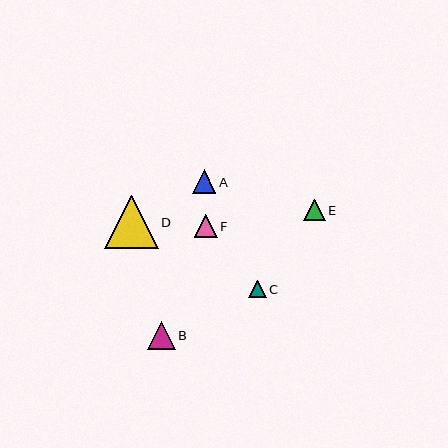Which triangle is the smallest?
Triangle C is the smallest with a size of approximately 17 pixels.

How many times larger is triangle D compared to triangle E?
Triangle D is approximately 2.5 times the size of triangle E.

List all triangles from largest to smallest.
From largest to smallest: D, B, A, F, E, C.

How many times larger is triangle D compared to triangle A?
Triangle D is approximately 2.3 times the size of triangle A.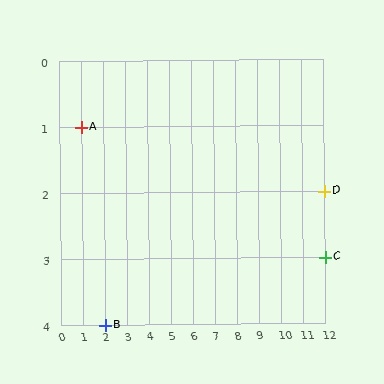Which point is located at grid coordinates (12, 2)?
Point D is at (12, 2).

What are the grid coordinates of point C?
Point C is at grid coordinates (12, 3).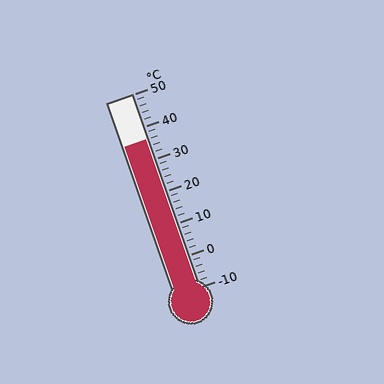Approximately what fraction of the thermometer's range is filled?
The thermometer is filled to approximately 75% of its range.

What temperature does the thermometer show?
The thermometer shows approximately 36°C.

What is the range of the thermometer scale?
The thermometer scale ranges from -10°C to 50°C.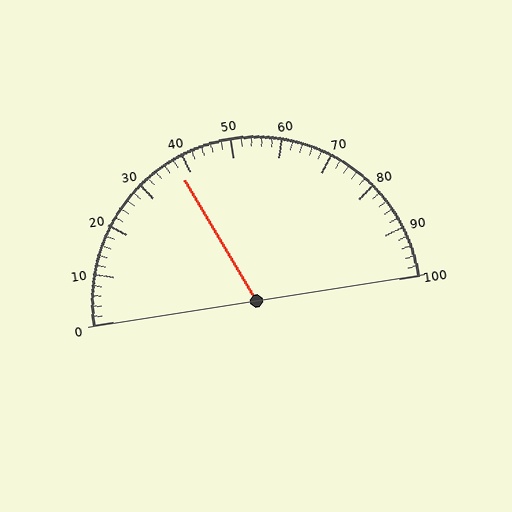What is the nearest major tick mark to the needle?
The nearest major tick mark is 40.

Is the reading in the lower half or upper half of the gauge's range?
The reading is in the lower half of the range (0 to 100).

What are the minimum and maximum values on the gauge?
The gauge ranges from 0 to 100.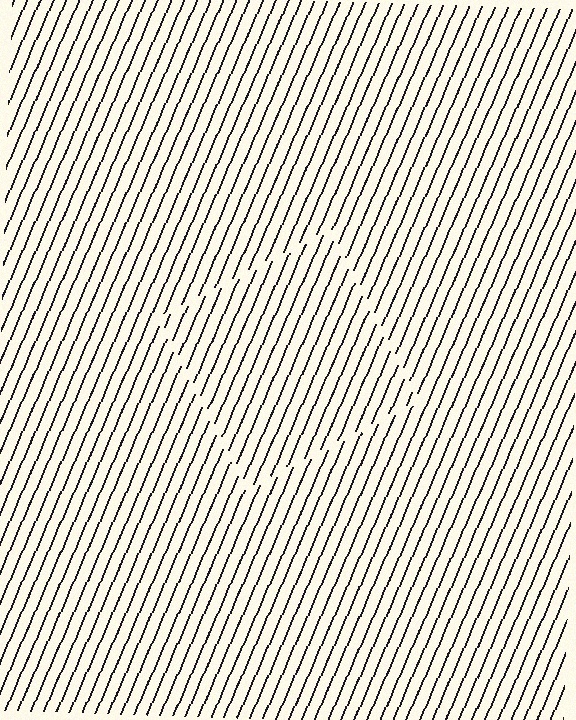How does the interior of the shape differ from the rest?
The interior of the shape contains the same grating, shifted by half a period — the contour is defined by the phase discontinuity where line-ends from the inner and outer gratings abut.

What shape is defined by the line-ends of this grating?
An illusory square. The interior of the shape contains the same grating, shifted by half a period — the contour is defined by the phase discontinuity where line-ends from the inner and outer gratings abut.